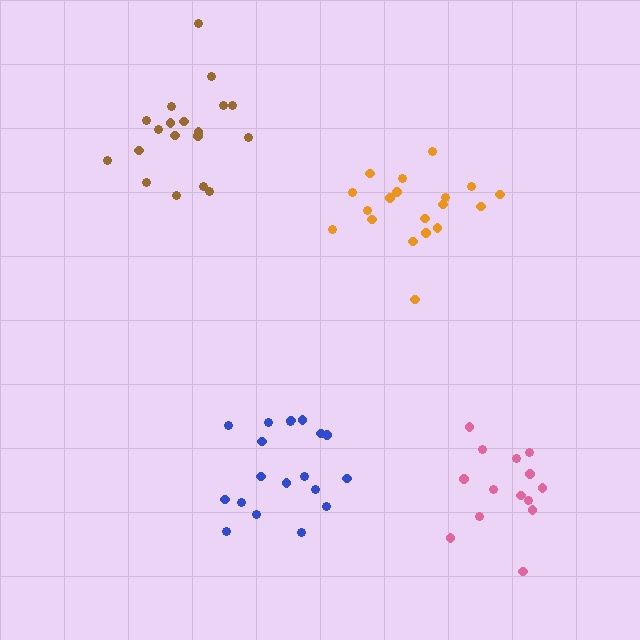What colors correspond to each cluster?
The clusters are colored: orange, brown, blue, pink.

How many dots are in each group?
Group 1: 19 dots, Group 2: 19 dots, Group 3: 19 dots, Group 4: 14 dots (71 total).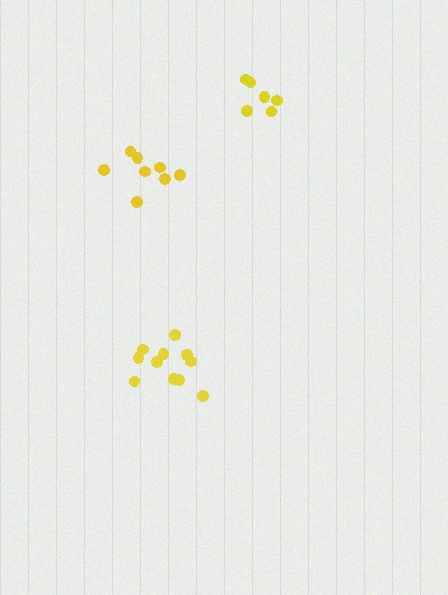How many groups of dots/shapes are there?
There are 3 groups.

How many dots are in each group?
Group 1: 11 dots, Group 2: 6 dots, Group 3: 8 dots (25 total).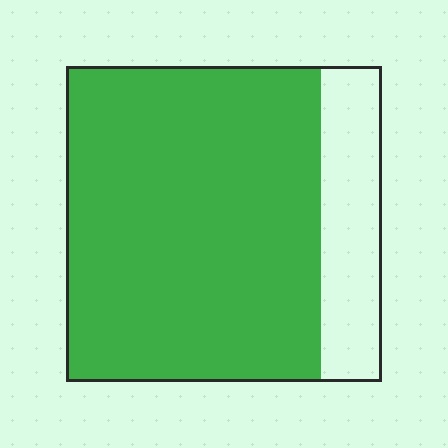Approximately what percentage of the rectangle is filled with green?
Approximately 80%.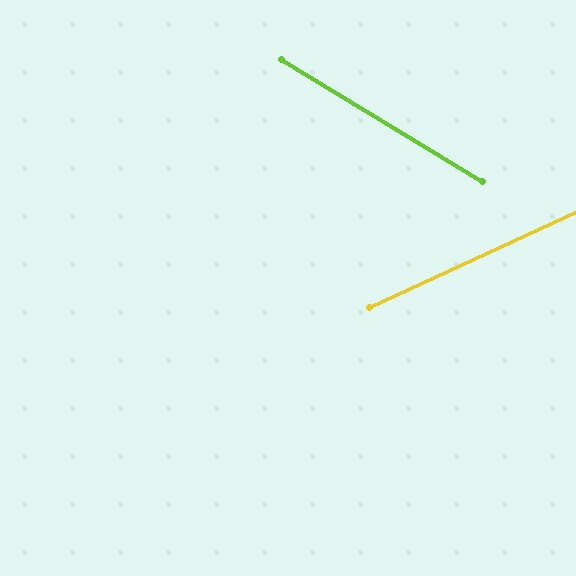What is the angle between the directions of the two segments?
Approximately 56 degrees.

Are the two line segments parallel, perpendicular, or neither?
Neither parallel nor perpendicular — they differ by about 56°.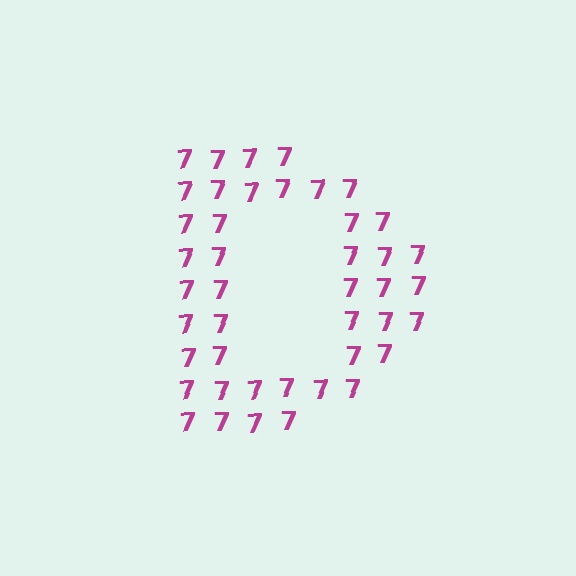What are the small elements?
The small elements are digit 7's.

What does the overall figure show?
The overall figure shows the letter D.